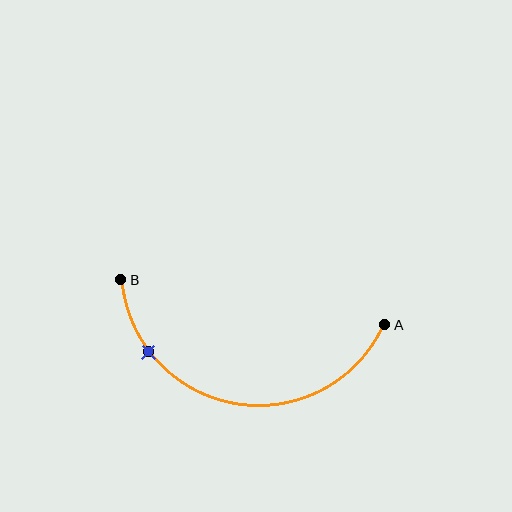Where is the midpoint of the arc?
The arc midpoint is the point on the curve farthest from the straight line joining A and B. It sits below that line.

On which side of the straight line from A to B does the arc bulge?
The arc bulges below the straight line connecting A and B.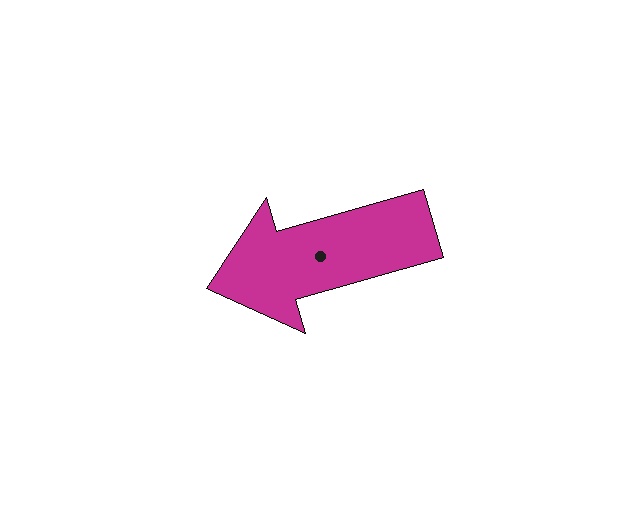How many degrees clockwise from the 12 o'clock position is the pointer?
Approximately 254 degrees.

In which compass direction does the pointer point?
West.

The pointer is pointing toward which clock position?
Roughly 8 o'clock.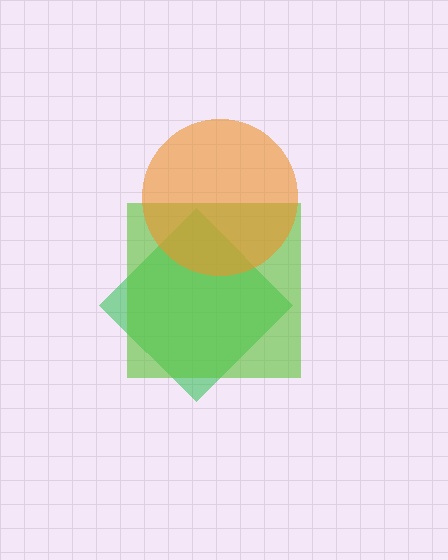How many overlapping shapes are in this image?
There are 3 overlapping shapes in the image.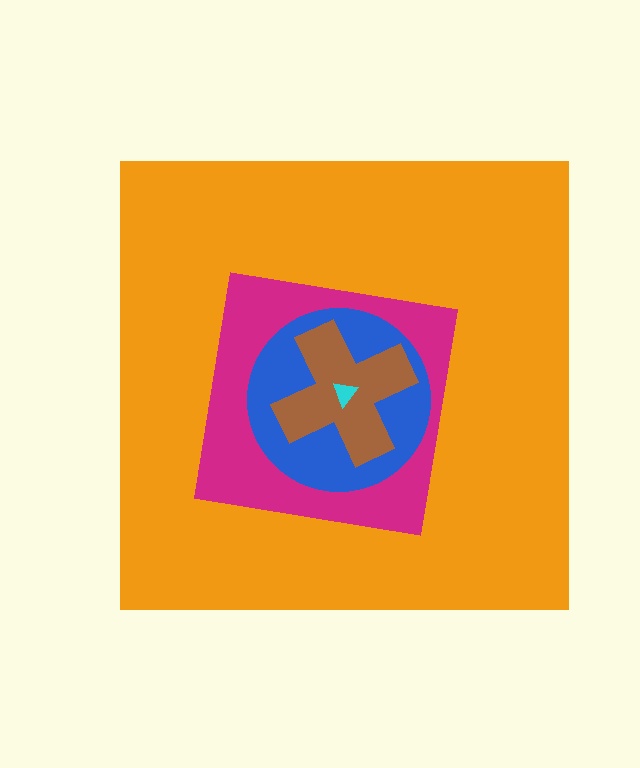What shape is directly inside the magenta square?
The blue circle.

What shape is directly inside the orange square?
The magenta square.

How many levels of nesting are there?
5.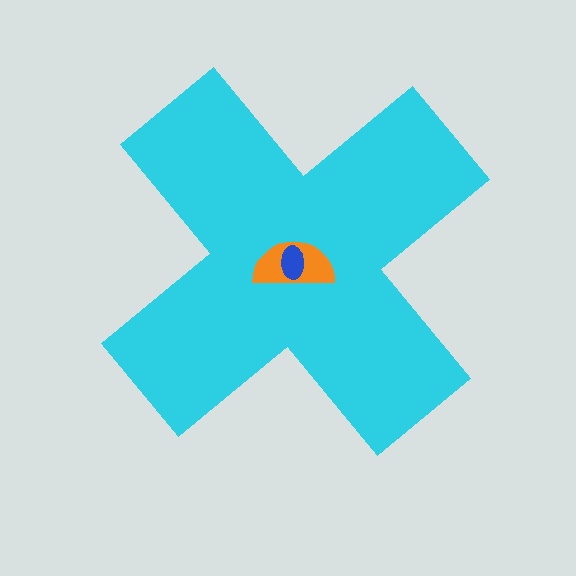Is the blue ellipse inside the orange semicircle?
Yes.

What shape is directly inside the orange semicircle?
The blue ellipse.